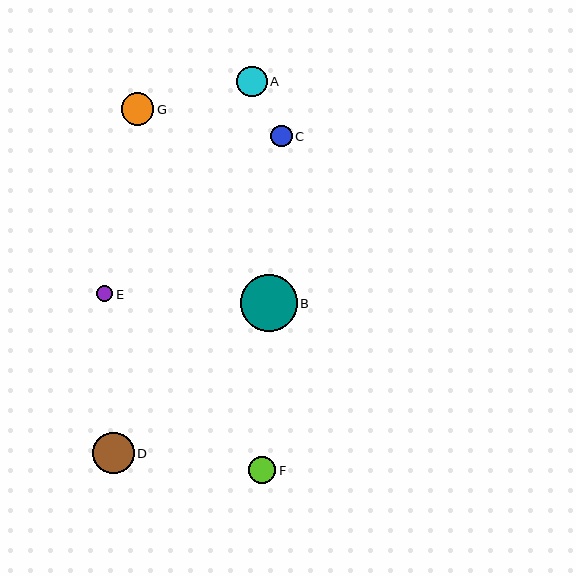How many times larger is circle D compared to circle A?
Circle D is approximately 1.3 times the size of circle A.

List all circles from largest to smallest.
From largest to smallest: B, D, G, A, F, C, E.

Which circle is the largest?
Circle B is the largest with a size of approximately 57 pixels.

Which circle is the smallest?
Circle E is the smallest with a size of approximately 16 pixels.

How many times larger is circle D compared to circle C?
Circle D is approximately 2.0 times the size of circle C.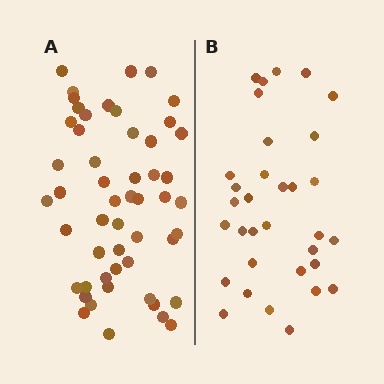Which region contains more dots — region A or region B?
Region A (the left region) has more dots.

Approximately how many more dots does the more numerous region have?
Region A has approximately 20 more dots than region B.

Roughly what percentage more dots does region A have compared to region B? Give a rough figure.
About 60% more.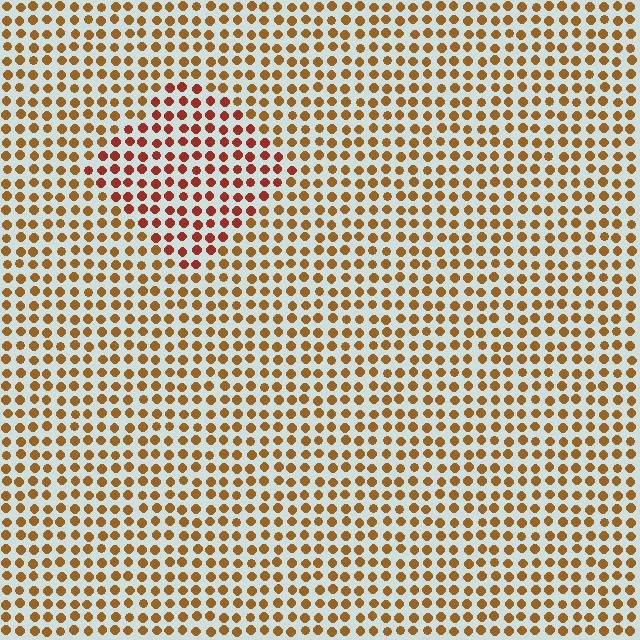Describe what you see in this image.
The image is filled with small brown elements in a uniform arrangement. A diamond-shaped region is visible where the elements are tinted to a slightly different hue, forming a subtle color boundary.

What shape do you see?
I see a diamond.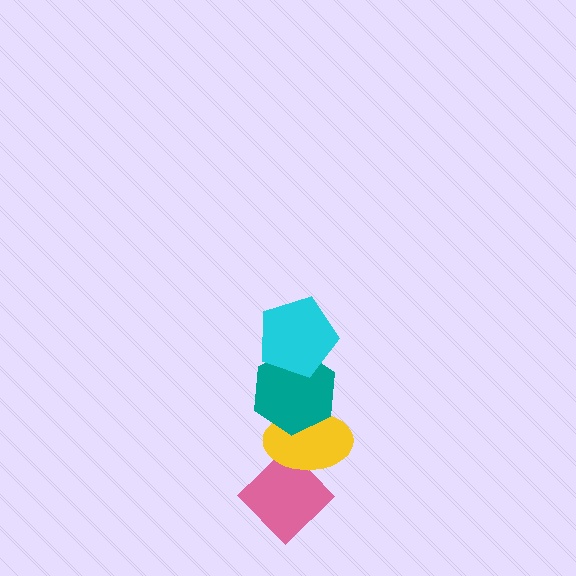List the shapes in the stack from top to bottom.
From top to bottom: the cyan pentagon, the teal hexagon, the yellow ellipse, the pink diamond.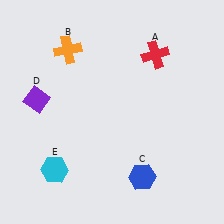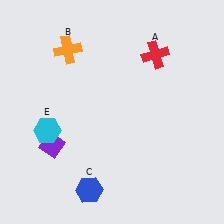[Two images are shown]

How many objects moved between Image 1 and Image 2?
3 objects moved between the two images.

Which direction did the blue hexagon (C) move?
The blue hexagon (C) moved left.